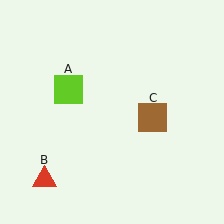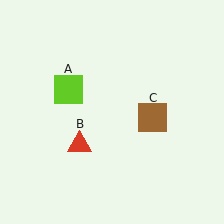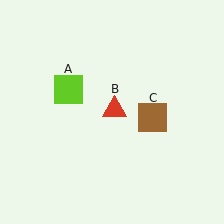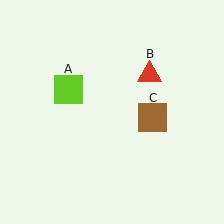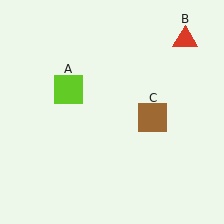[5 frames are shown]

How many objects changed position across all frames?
1 object changed position: red triangle (object B).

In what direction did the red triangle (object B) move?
The red triangle (object B) moved up and to the right.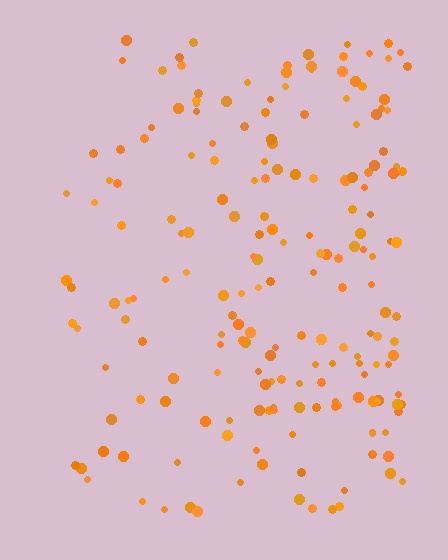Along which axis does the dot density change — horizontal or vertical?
Horizontal.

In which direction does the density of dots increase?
From left to right, with the right side densest.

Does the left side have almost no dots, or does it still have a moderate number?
Still a moderate number, just noticeably fewer than the right.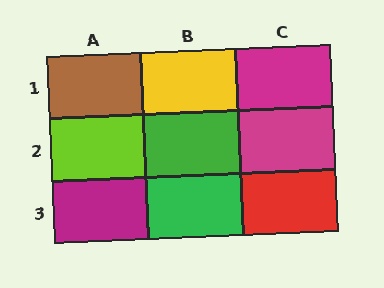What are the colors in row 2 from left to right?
Lime, green, magenta.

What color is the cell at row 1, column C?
Magenta.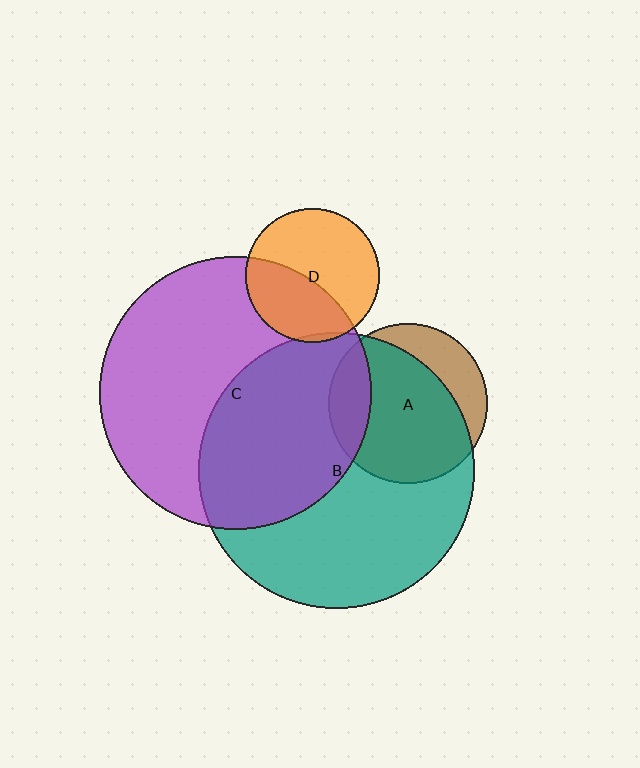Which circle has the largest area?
Circle B (teal).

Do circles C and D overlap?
Yes.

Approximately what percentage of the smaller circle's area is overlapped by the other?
Approximately 40%.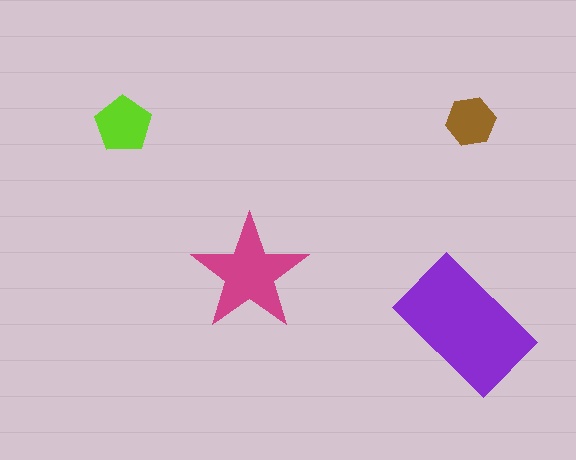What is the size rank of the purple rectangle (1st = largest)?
1st.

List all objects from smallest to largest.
The brown hexagon, the lime pentagon, the magenta star, the purple rectangle.